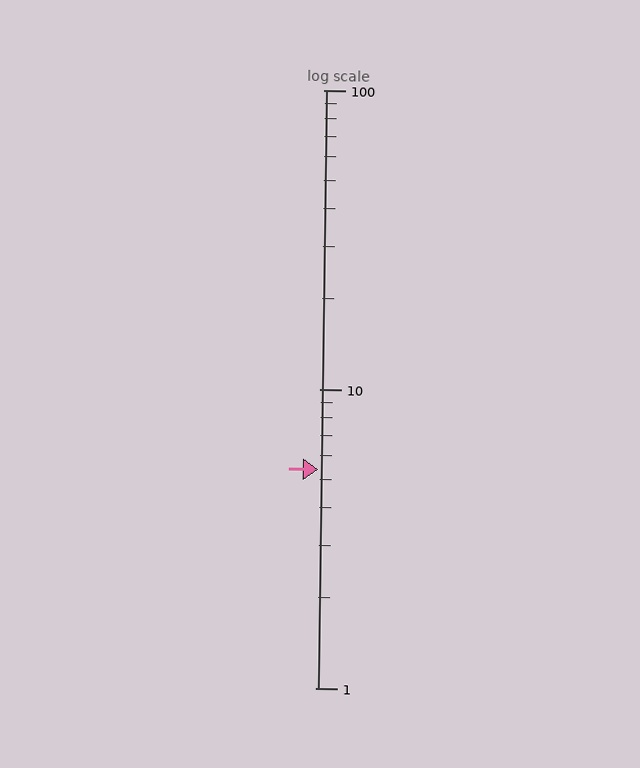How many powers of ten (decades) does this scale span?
The scale spans 2 decades, from 1 to 100.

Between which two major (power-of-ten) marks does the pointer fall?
The pointer is between 1 and 10.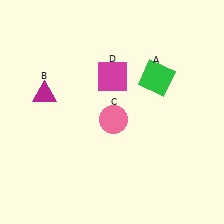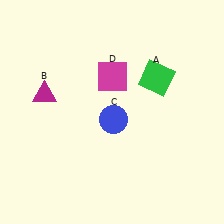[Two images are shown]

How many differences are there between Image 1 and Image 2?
There is 1 difference between the two images.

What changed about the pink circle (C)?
In Image 1, C is pink. In Image 2, it changed to blue.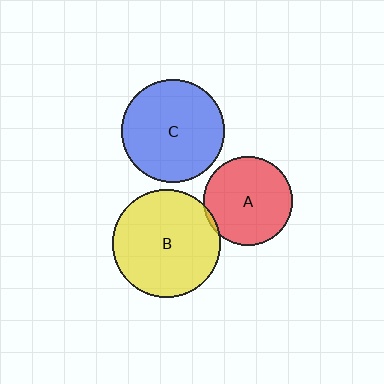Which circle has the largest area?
Circle B (yellow).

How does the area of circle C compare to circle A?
Approximately 1.3 times.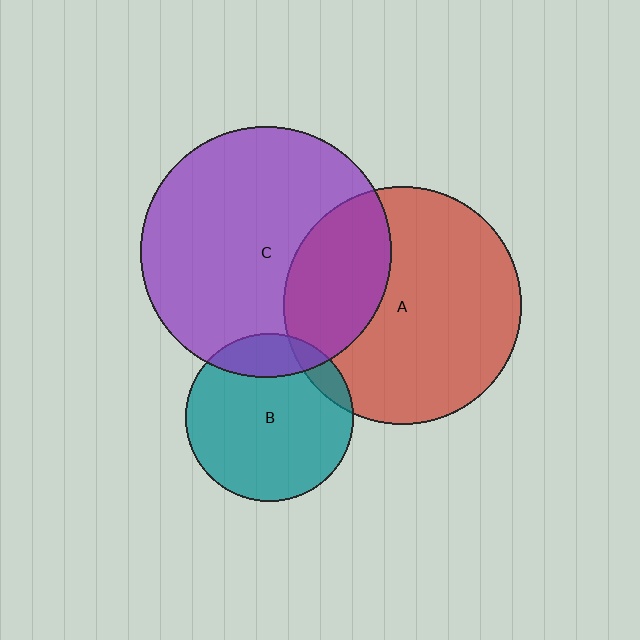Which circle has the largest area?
Circle C (purple).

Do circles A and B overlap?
Yes.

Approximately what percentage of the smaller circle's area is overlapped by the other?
Approximately 10%.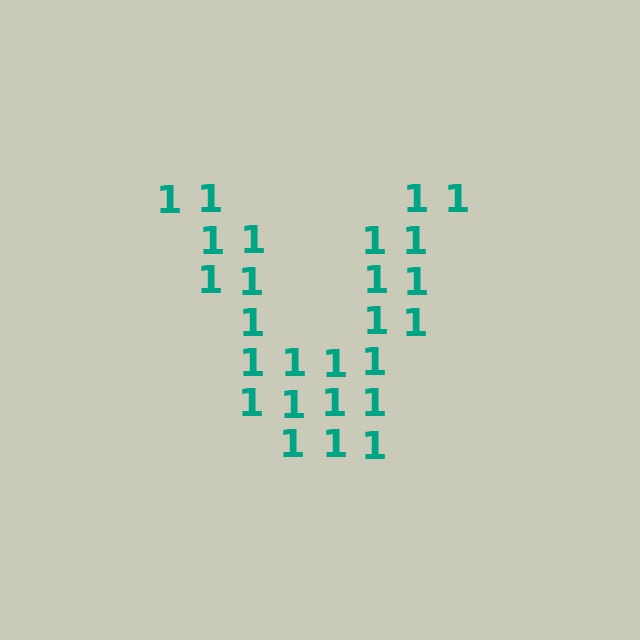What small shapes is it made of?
It is made of small digit 1's.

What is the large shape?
The large shape is the letter V.